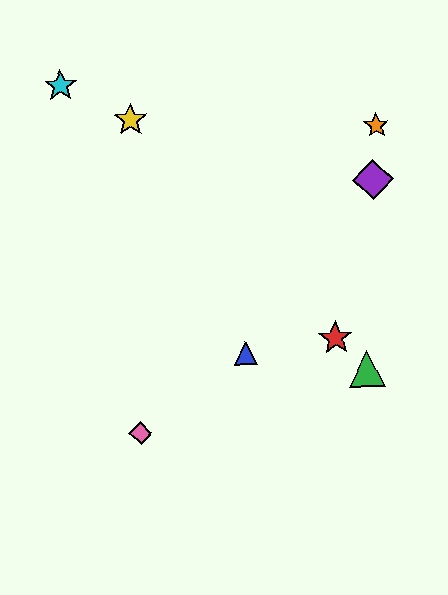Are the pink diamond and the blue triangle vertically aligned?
No, the pink diamond is at x≈141 and the blue triangle is at x≈245.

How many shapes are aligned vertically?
2 shapes (the yellow star, the pink diamond) are aligned vertically.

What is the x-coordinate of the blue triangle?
The blue triangle is at x≈245.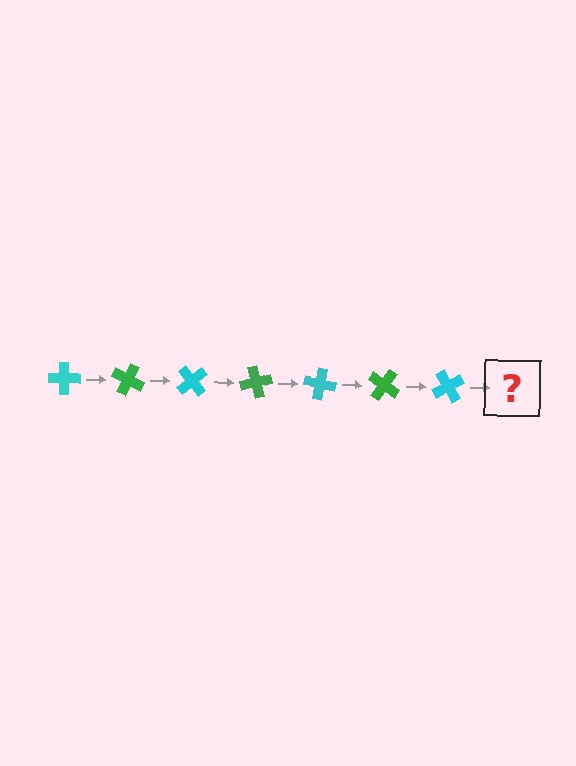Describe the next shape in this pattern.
It should be a green cross, rotated 175 degrees from the start.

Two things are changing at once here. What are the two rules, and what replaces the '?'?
The two rules are that it rotates 25 degrees each step and the color cycles through cyan and green. The '?' should be a green cross, rotated 175 degrees from the start.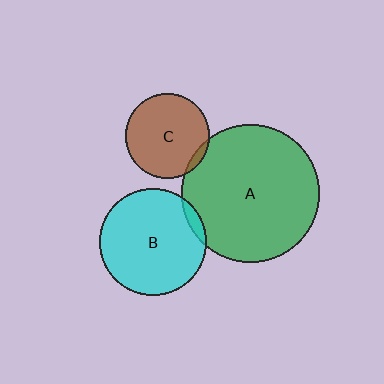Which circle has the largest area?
Circle A (green).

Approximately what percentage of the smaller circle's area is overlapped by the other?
Approximately 5%.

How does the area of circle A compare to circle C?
Approximately 2.6 times.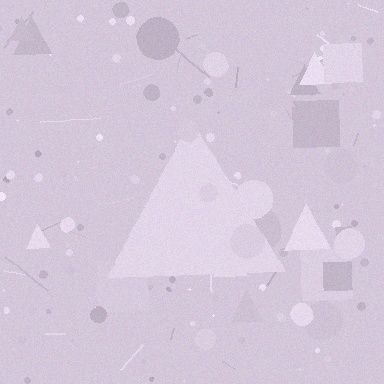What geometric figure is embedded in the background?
A triangle is embedded in the background.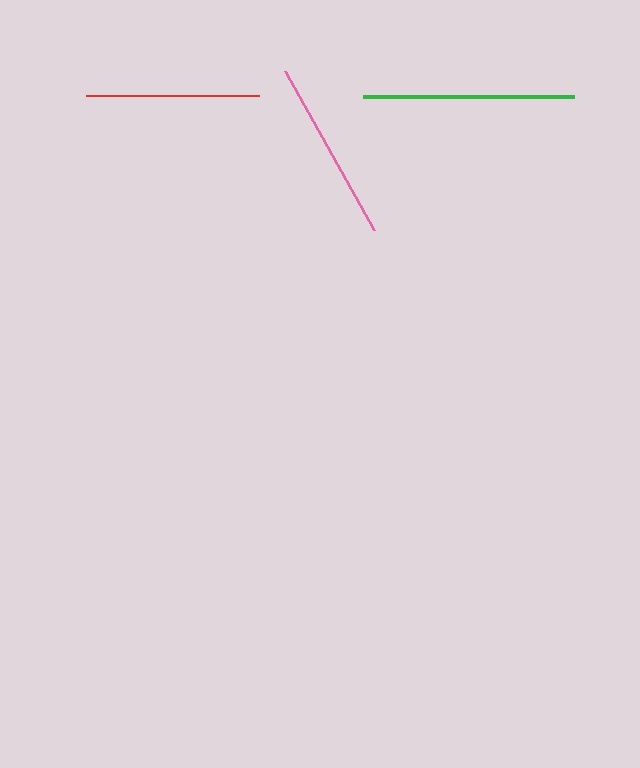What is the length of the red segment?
The red segment is approximately 172 pixels long.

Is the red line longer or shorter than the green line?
The green line is longer than the red line.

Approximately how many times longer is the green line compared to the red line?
The green line is approximately 1.2 times the length of the red line.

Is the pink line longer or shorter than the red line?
The pink line is longer than the red line.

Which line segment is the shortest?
The red line is the shortest at approximately 172 pixels.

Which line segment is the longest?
The green line is the longest at approximately 211 pixels.